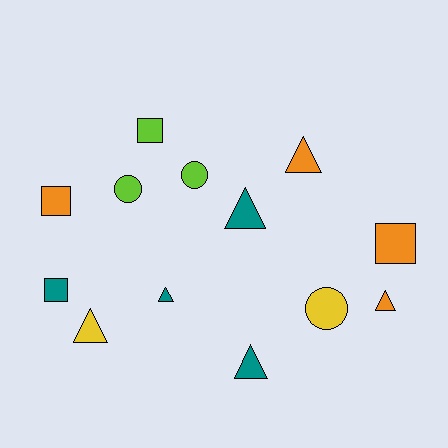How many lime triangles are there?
There are no lime triangles.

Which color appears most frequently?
Orange, with 4 objects.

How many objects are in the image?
There are 13 objects.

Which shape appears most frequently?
Triangle, with 6 objects.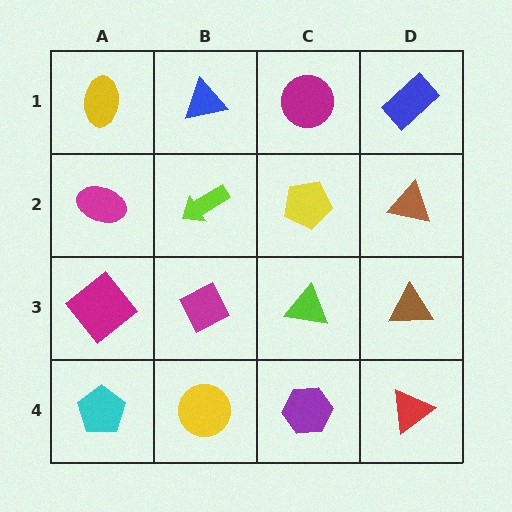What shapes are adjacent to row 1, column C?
A yellow pentagon (row 2, column C), a blue triangle (row 1, column B), a blue rectangle (row 1, column D).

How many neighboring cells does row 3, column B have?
4.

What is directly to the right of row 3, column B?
A lime triangle.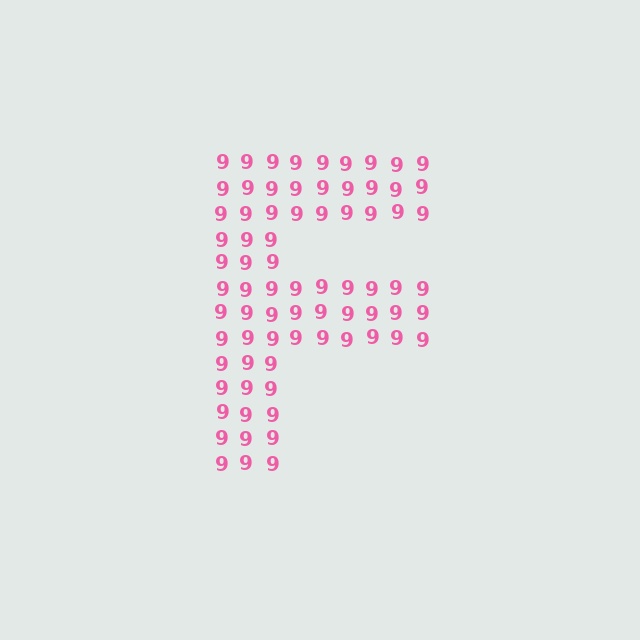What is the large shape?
The large shape is the letter F.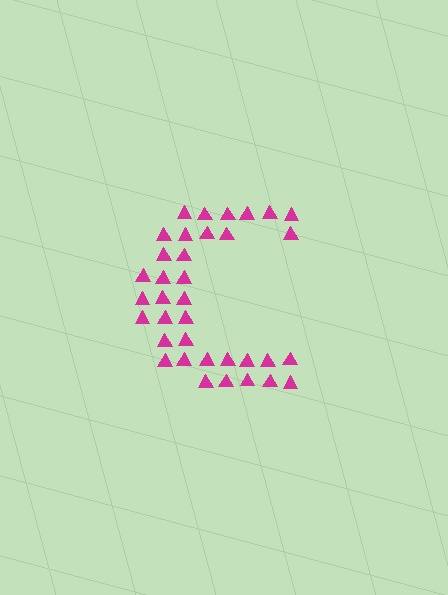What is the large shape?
The large shape is the letter C.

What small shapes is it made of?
It is made of small triangles.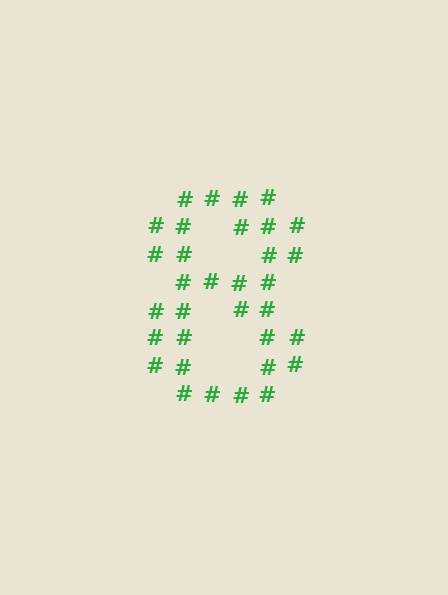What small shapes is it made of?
It is made of small hash symbols.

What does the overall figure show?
The overall figure shows the digit 8.